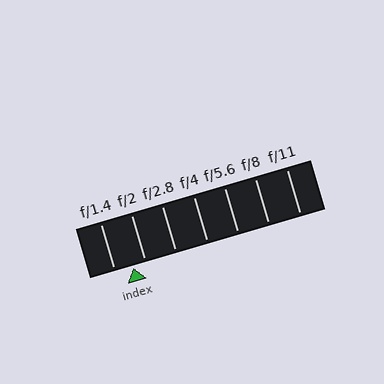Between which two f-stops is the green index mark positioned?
The index mark is between f/1.4 and f/2.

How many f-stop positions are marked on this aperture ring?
There are 7 f-stop positions marked.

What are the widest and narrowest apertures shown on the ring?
The widest aperture shown is f/1.4 and the narrowest is f/11.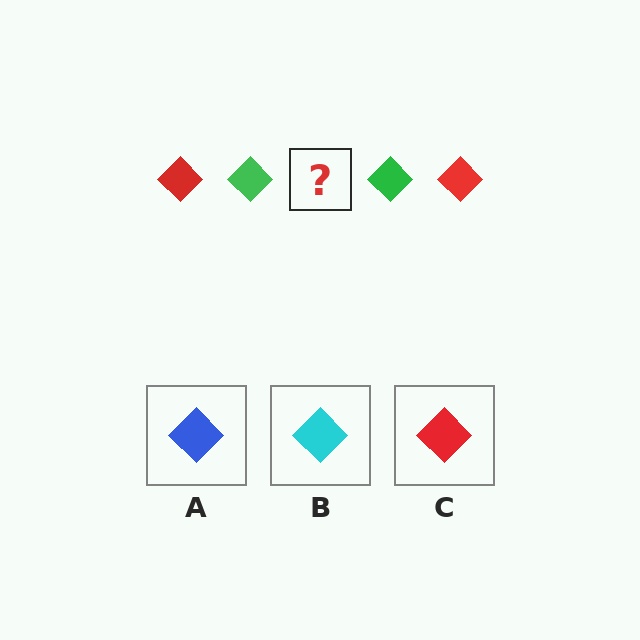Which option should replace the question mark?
Option C.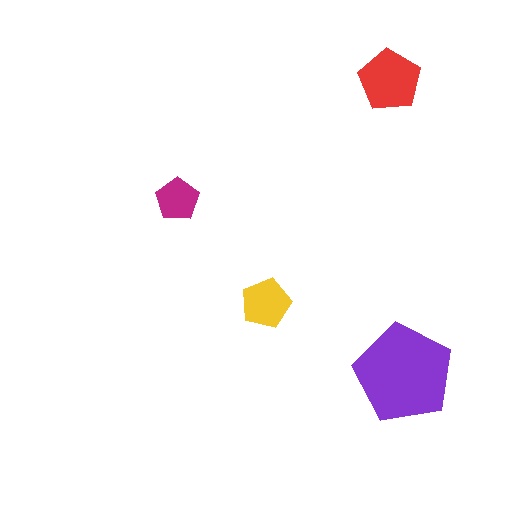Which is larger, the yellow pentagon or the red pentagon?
The red one.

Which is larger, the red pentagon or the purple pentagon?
The purple one.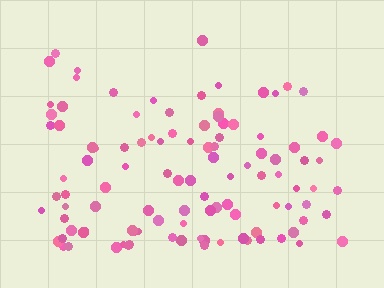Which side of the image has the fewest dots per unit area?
The top.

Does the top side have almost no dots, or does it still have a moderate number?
Still a moderate number, just noticeably fewer than the bottom.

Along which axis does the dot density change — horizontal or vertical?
Vertical.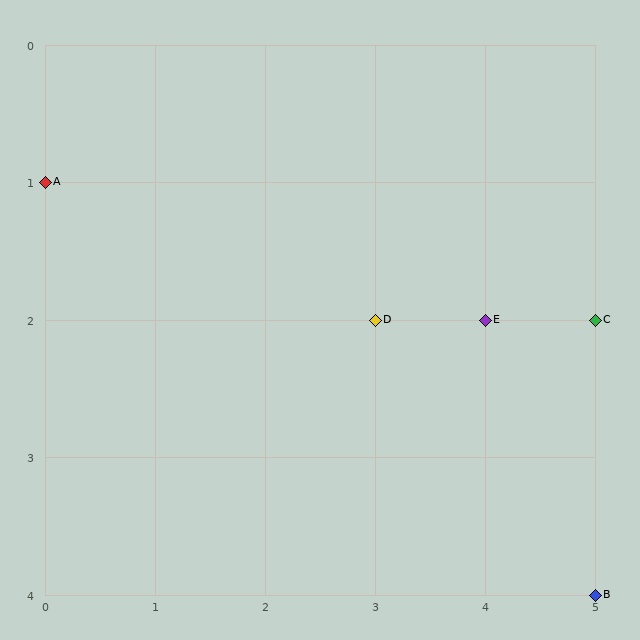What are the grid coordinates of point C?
Point C is at grid coordinates (5, 2).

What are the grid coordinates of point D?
Point D is at grid coordinates (3, 2).